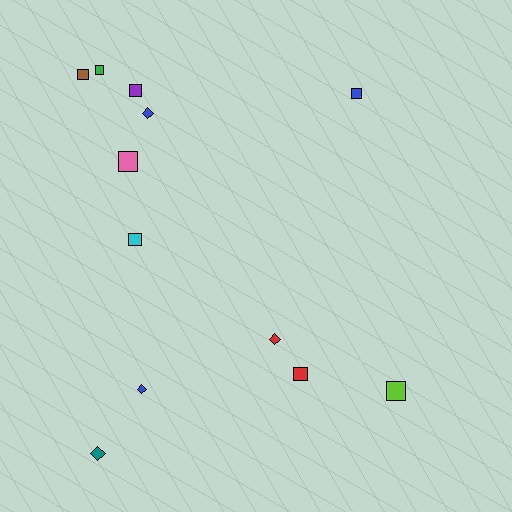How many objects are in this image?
There are 12 objects.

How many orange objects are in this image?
There are no orange objects.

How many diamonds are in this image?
There are 4 diamonds.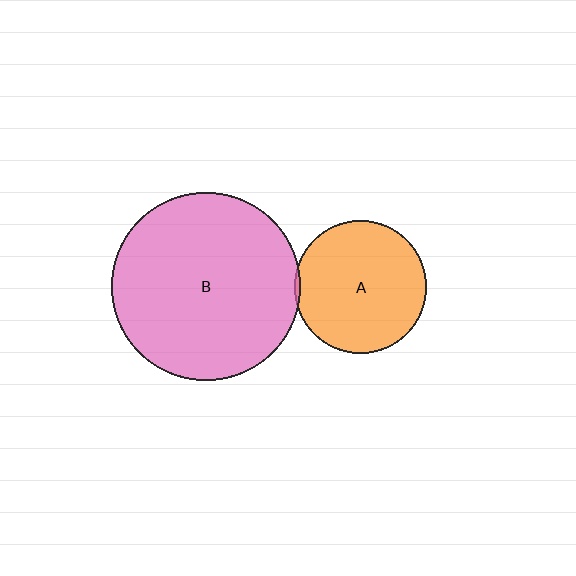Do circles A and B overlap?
Yes.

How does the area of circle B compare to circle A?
Approximately 2.0 times.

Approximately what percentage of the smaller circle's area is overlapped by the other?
Approximately 5%.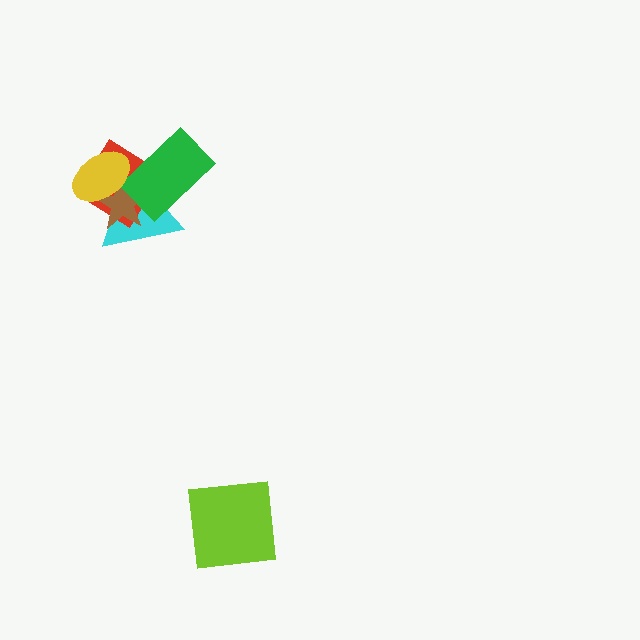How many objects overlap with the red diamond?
4 objects overlap with the red diamond.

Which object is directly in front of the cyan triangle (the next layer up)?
The red diamond is directly in front of the cyan triangle.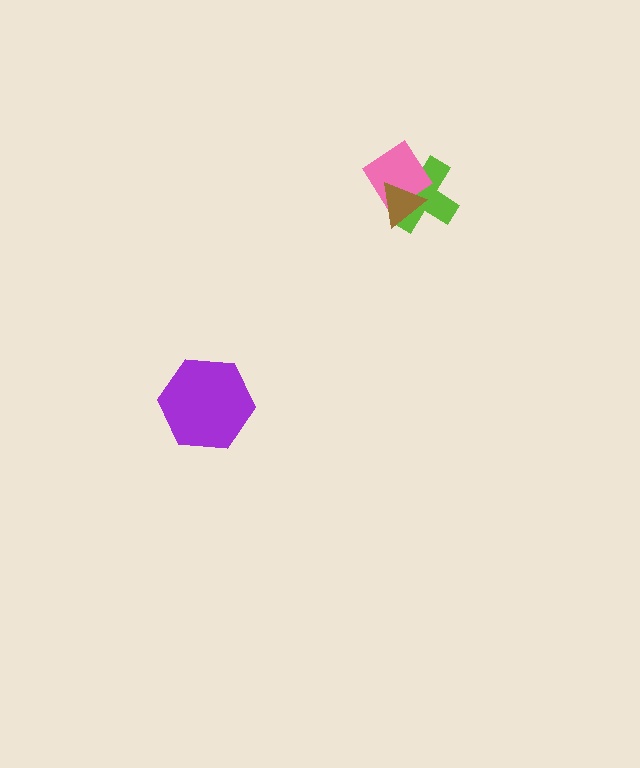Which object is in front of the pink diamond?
The brown triangle is in front of the pink diamond.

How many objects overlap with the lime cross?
2 objects overlap with the lime cross.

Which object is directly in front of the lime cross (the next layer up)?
The pink diamond is directly in front of the lime cross.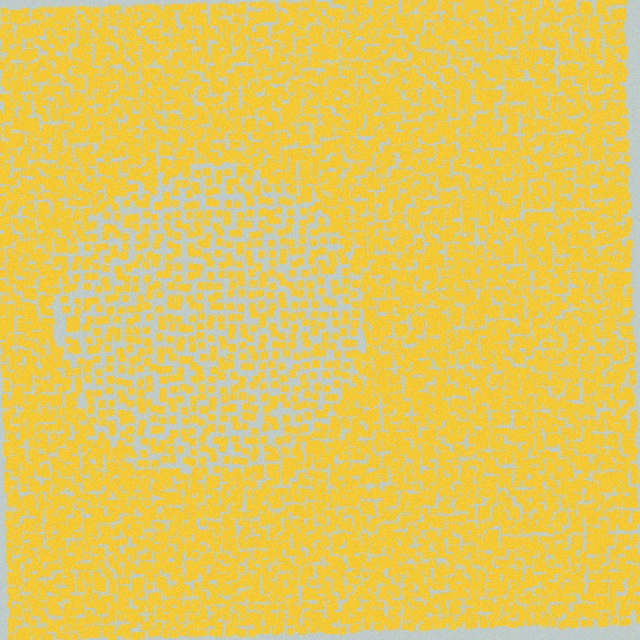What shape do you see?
I see a circle.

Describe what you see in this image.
The image contains small yellow elements arranged at two different densities. A circle-shaped region is visible where the elements are less densely packed than the surrounding area.